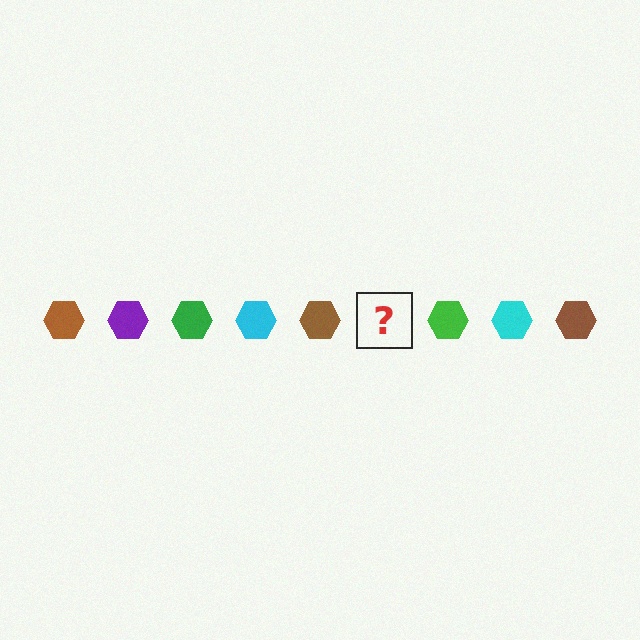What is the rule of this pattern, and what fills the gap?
The rule is that the pattern cycles through brown, purple, green, cyan hexagons. The gap should be filled with a purple hexagon.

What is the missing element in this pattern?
The missing element is a purple hexagon.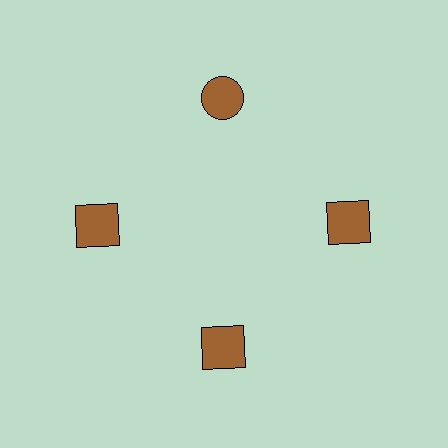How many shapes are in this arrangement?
There are 4 shapes arranged in a ring pattern.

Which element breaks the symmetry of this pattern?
The brown circle at roughly the 12 o'clock position breaks the symmetry. All other shapes are brown squares.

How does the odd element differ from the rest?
It has a different shape: circle instead of square.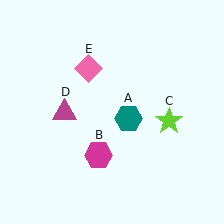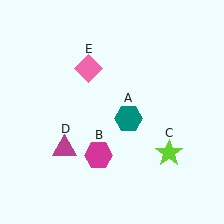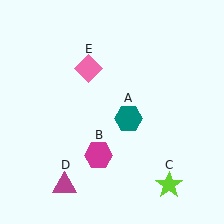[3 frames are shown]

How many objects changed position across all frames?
2 objects changed position: lime star (object C), magenta triangle (object D).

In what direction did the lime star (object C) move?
The lime star (object C) moved down.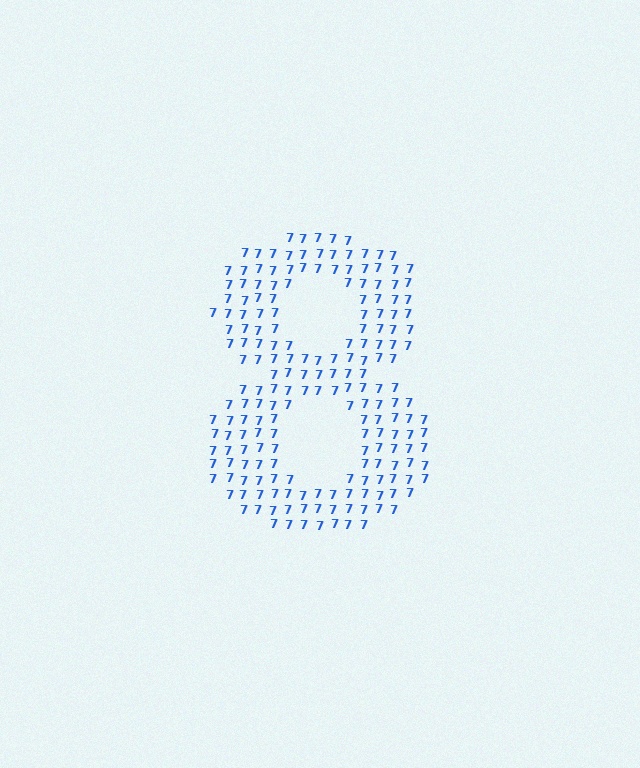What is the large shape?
The large shape is the digit 8.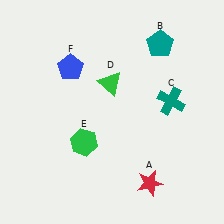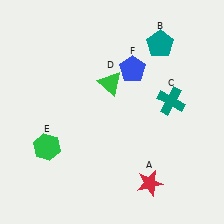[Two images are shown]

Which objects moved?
The objects that moved are: the green hexagon (E), the blue pentagon (F).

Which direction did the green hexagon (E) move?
The green hexagon (E) moved left.